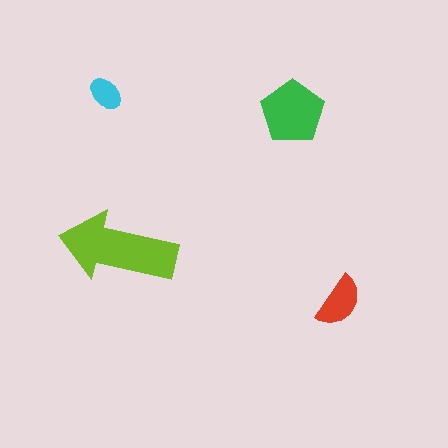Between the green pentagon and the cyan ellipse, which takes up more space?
The green pentagon.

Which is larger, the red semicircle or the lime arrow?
The lime arrow.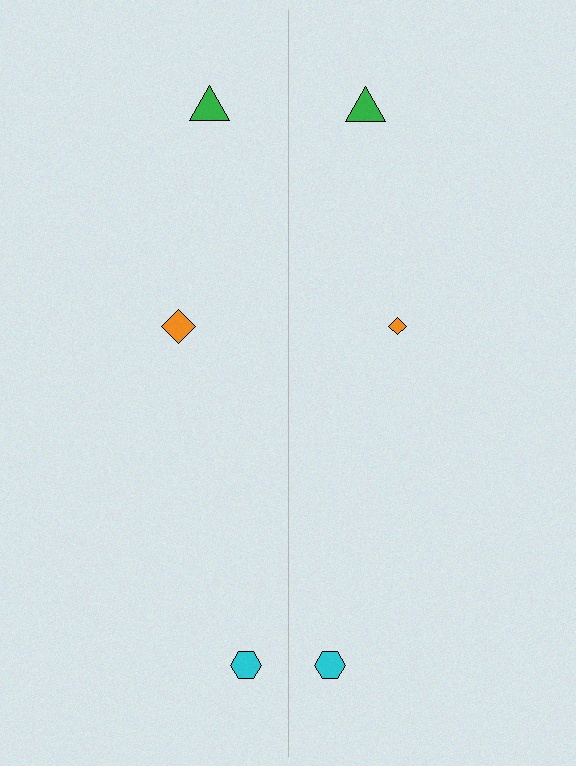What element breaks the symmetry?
The orange diamond on the right side has a different size than its mirror counterpart.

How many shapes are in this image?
There are 6 shapes in this image.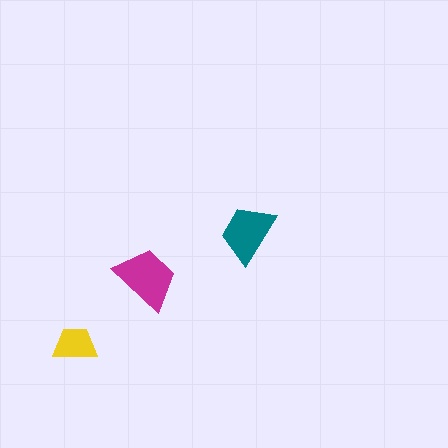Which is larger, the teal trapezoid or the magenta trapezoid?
The magenta one.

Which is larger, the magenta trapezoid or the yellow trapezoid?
The magenta one.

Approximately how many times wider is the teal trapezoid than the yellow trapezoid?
About 1.5 times wider.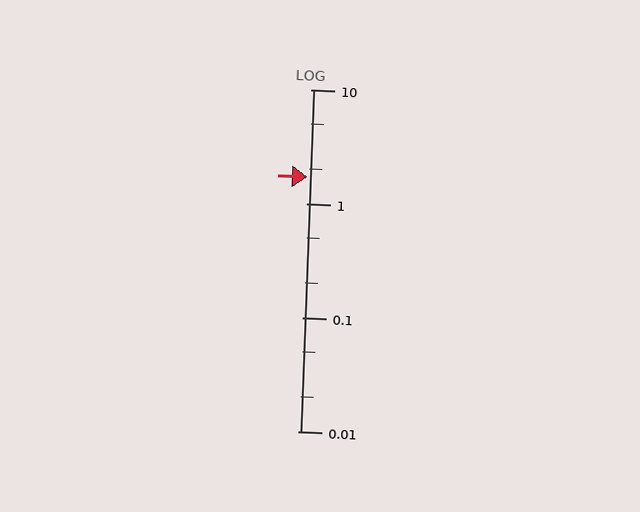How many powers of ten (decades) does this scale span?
The scale spans 3 decades, from 0.01 to 10.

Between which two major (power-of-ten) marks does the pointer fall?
The pointer is between 1 and 10.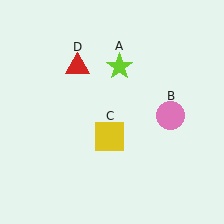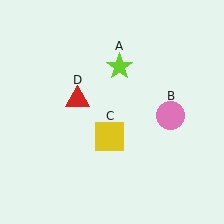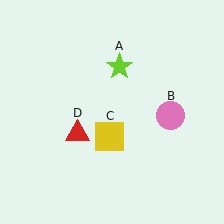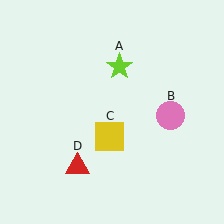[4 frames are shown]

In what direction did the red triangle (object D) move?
The red triangle (object D) moved down.